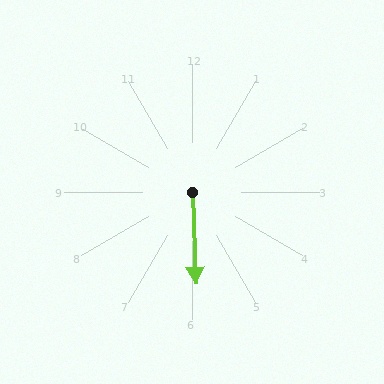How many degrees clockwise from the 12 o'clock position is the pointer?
Approximately 178 degrees.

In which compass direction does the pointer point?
South.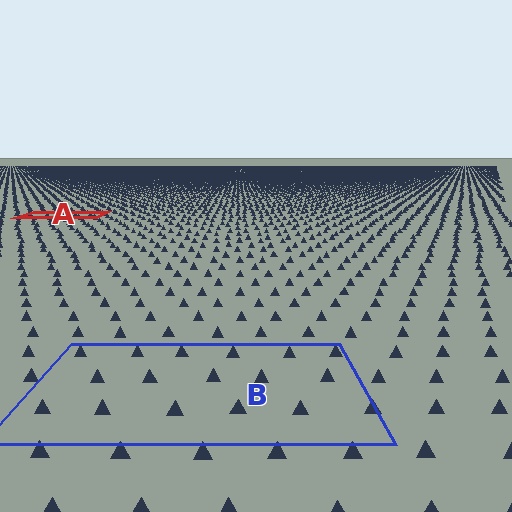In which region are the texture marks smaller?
The texture marks are smaller in region A, because it is farther away.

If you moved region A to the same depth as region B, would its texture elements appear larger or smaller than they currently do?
They would appear larger. At a closer depth, the same texture elements are projected at a bigger on-screen size.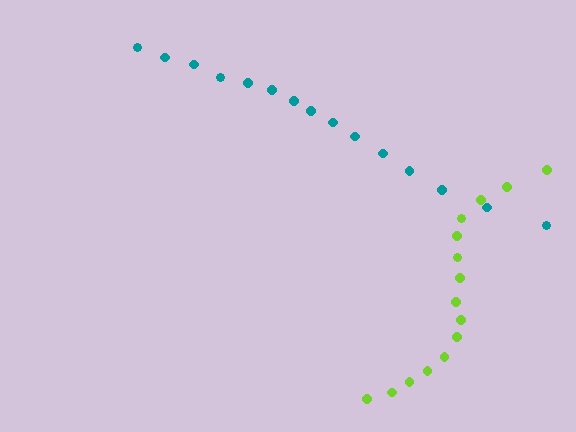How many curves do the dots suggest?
There are 2 distinct paths.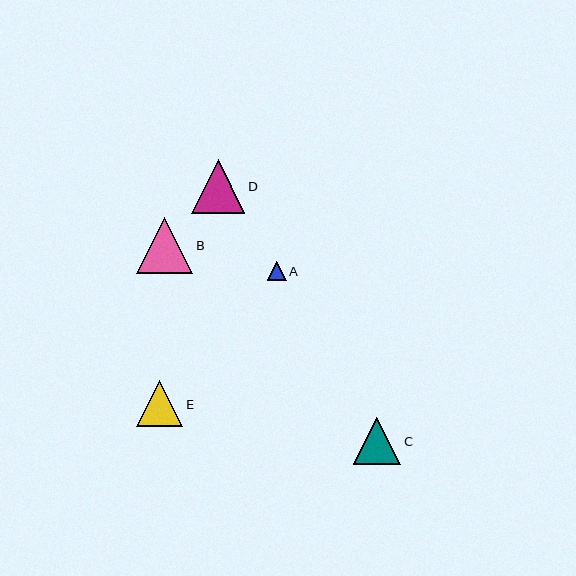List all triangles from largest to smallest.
From largest to smallest: B, D, C, E, A.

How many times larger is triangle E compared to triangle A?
Triangle E is approximately 2.5 times the size of triangle A.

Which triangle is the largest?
Triangle B is the largest with a size of approximately 56 pixels.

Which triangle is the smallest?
Triangle A is the smallest with a size of approximately 18 pixels.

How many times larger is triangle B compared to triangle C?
Triangle B is approximately 1.2 times the size of triangle C.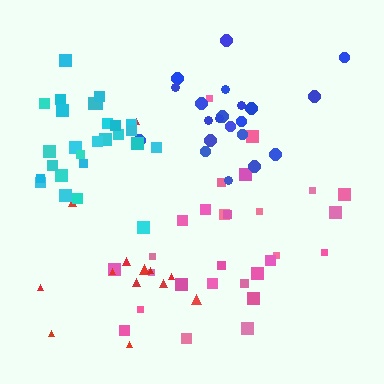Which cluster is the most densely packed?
Cyan.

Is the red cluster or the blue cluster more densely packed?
Blue.